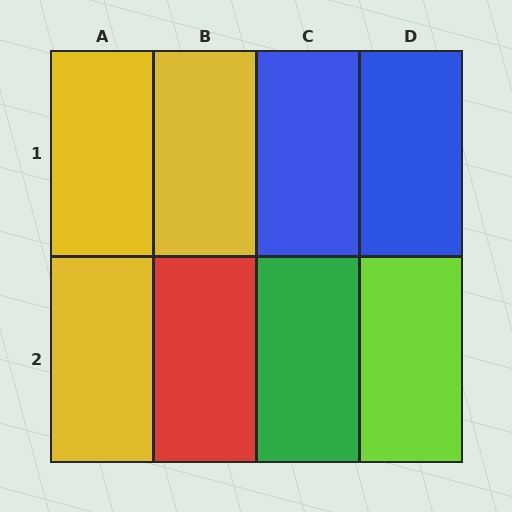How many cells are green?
1 cell is green.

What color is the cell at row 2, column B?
Red.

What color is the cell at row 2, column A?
Yellow.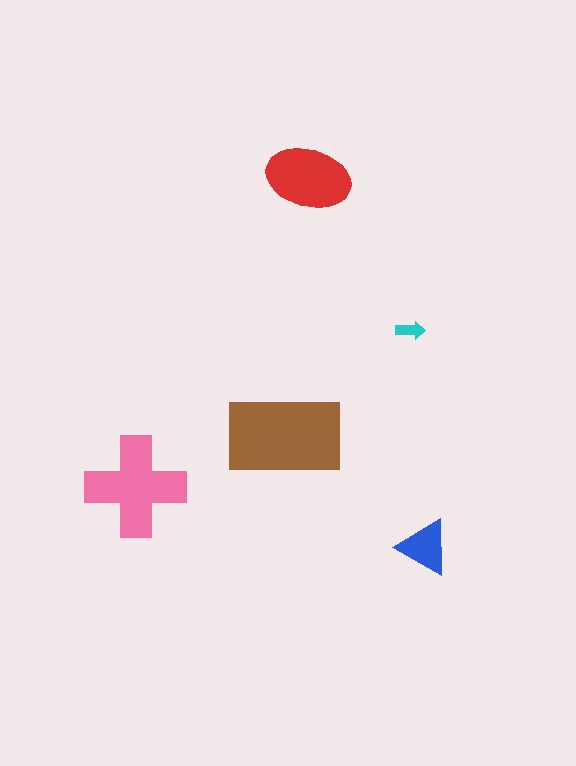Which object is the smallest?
The cyan arrow.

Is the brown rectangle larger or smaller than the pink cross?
Larger.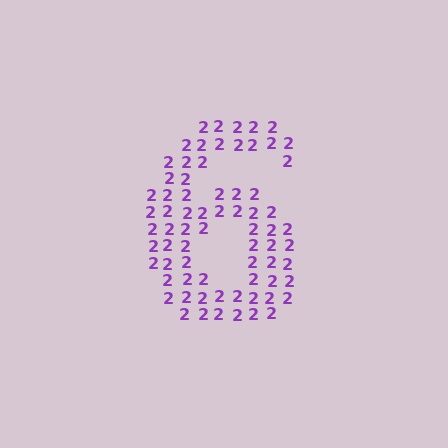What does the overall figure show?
The overall figure shows the digit 6.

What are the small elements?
The small elements are digit 2's.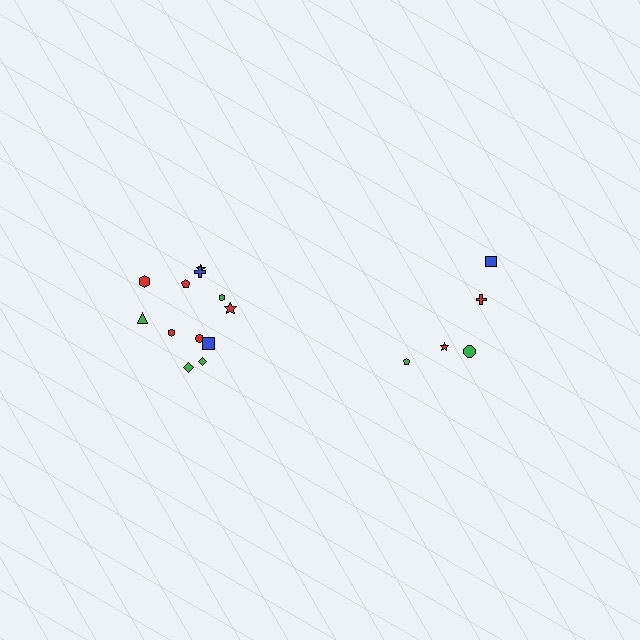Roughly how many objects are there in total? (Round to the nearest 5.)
Roughly 15 objects in total.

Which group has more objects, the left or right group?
The left group.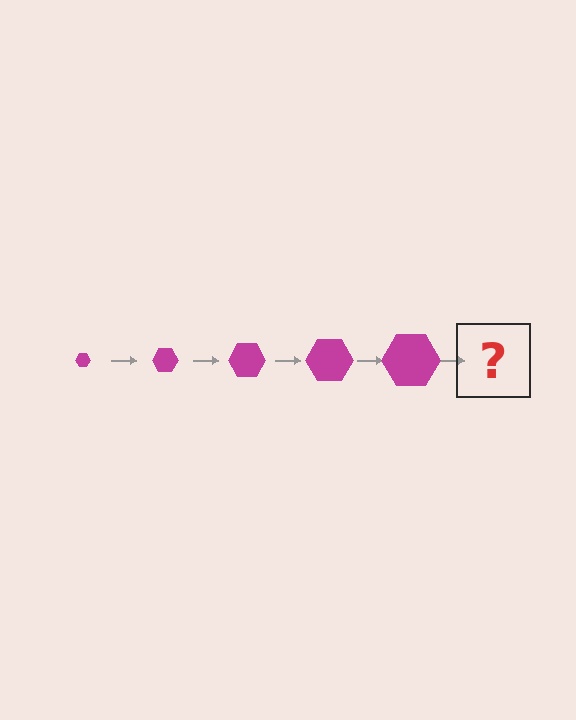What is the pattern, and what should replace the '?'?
The pattern is that the hexagon gets progressively larger each step. The '?' should be a magenta hexagon, larger than the previous one.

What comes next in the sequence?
The next element should be a magenta hexagon, larger than the previous one.